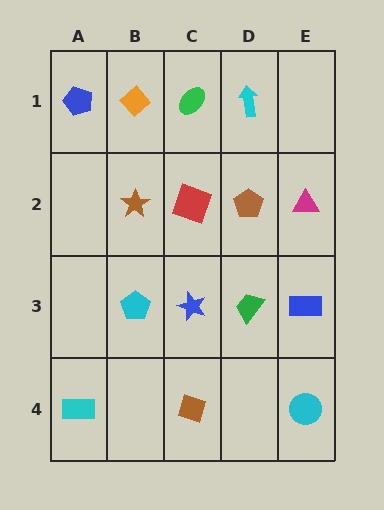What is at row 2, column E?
A magenta triangle.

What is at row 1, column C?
A green ellipse.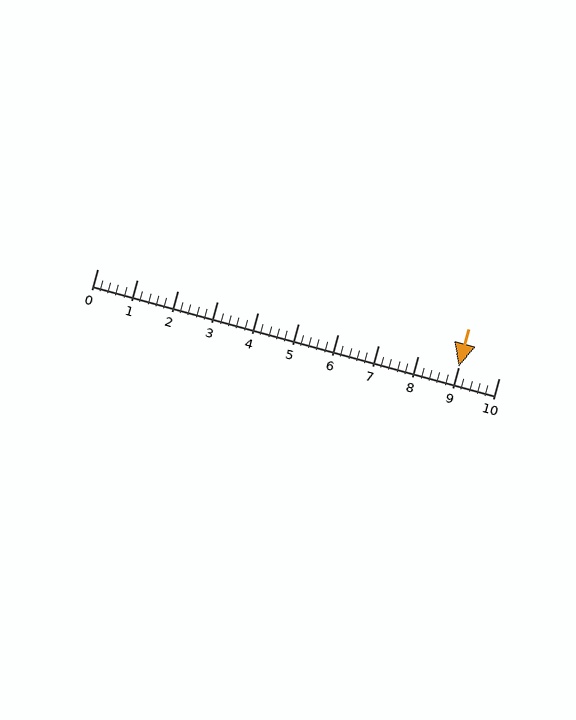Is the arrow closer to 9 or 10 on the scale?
The arrow is closer to 9.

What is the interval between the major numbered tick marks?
The major tick marks are spaced 1 units apart.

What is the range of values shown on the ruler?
The ruler shows values from 0 to 10.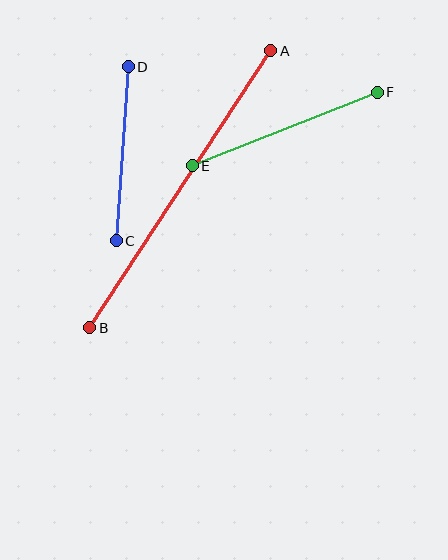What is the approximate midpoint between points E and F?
The midpoint is at approximately (285, 129) pixels.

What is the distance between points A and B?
The distance is approximately 331 pixels.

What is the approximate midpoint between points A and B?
The midpoint is at approximately (180, 189) pixels.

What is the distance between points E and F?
The distance is approximately 199 pixels.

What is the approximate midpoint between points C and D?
The midpoint is at approximately (122, 154) pixels.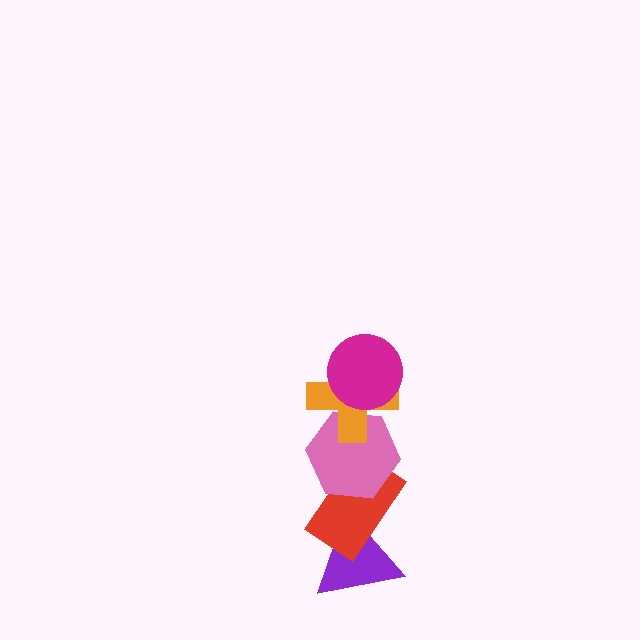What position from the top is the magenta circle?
The magenta circle is 1st from the top.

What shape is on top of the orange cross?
The magenta circle is on top of the orange cross.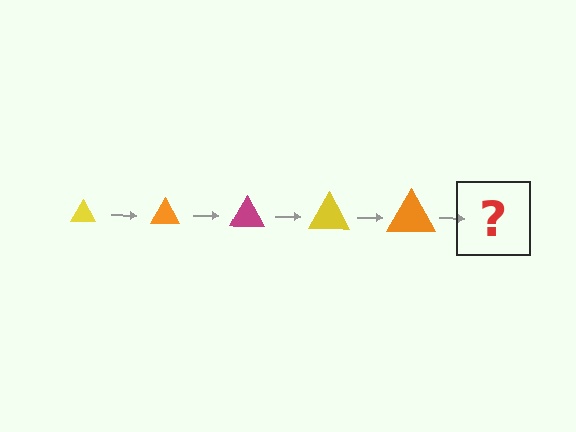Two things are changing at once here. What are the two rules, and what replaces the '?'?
The two rules are that the triangle grows larger each step and the color cycles through yellow, orange, and magenta. The '?' should be a magenta triangle, larger than the previous one.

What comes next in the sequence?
The next element should be a magenta triangle, larger than the previous one.